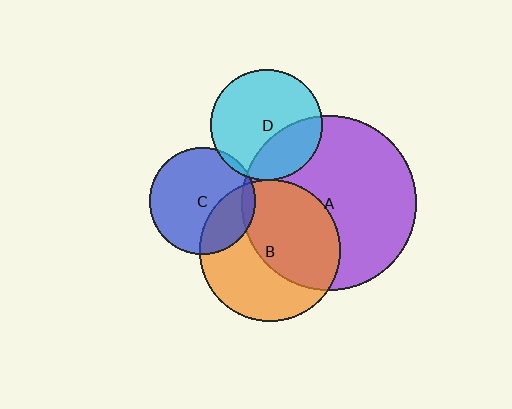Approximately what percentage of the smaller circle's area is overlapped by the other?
Approximately 5%.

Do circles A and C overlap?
Yes.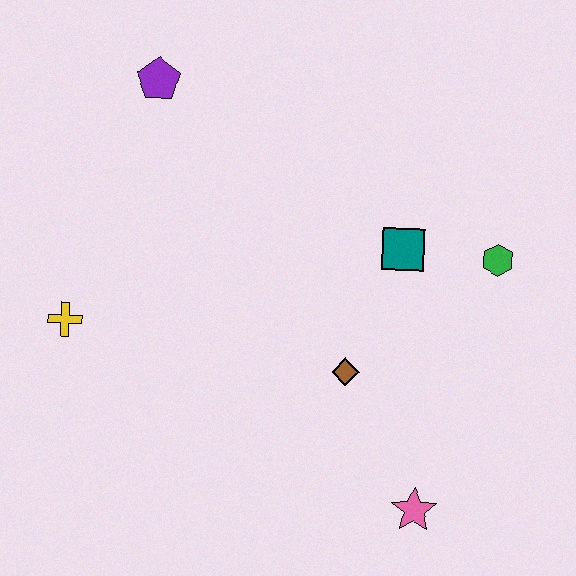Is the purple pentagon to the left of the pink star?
Yes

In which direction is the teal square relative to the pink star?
The teal square is above the pink star.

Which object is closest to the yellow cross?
The purple pentagon is closest to the yellow cross.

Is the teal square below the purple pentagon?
Yes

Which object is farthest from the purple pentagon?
The pink star is farthest from the purple pentagon.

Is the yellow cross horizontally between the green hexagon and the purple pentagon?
No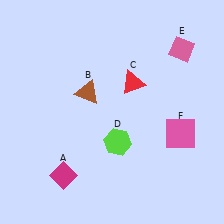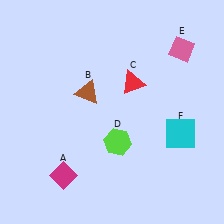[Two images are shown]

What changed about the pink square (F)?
In Image 1, F is pink. In Image 2, it changed to cyan.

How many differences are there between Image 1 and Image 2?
There is 1 difference between the two images.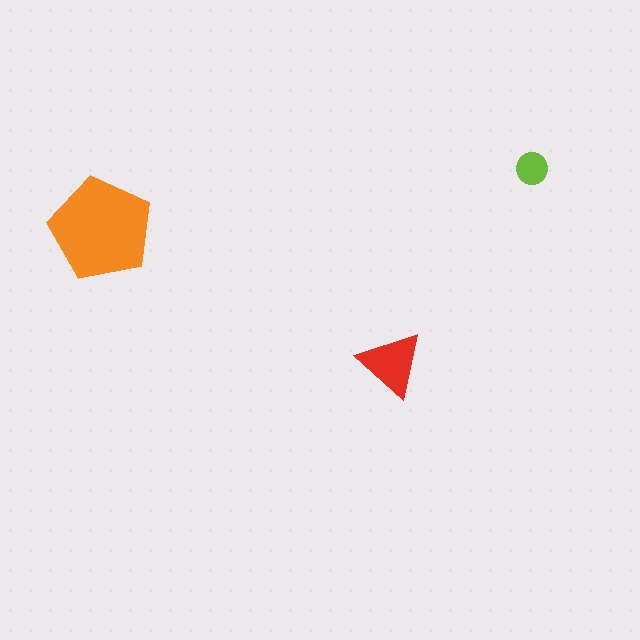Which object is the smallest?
The lime circle.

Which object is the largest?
The orange pentagon.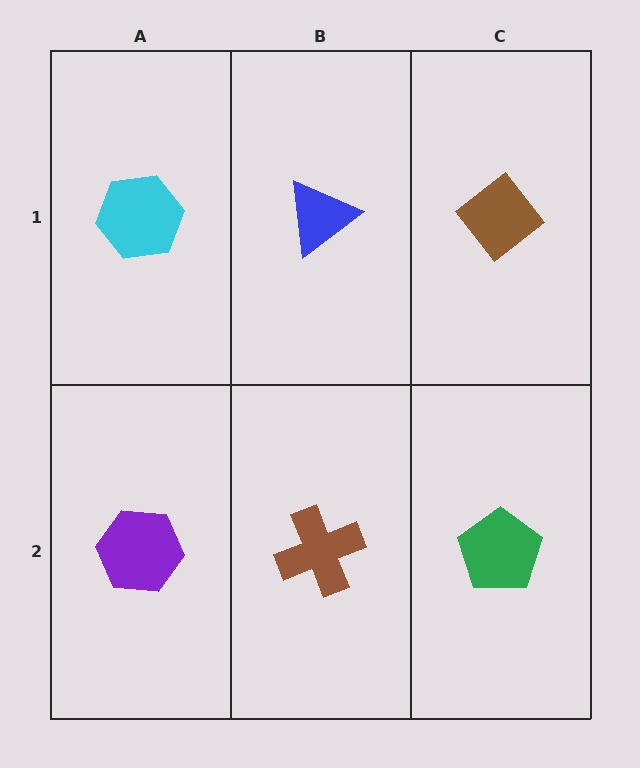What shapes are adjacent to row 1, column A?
A purple hexagon (row 2, column A), a blue triangle (row 1, column B).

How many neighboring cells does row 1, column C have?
2.